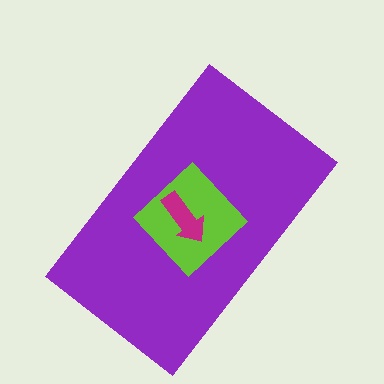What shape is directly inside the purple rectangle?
The lime diamond.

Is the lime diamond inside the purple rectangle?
Yes.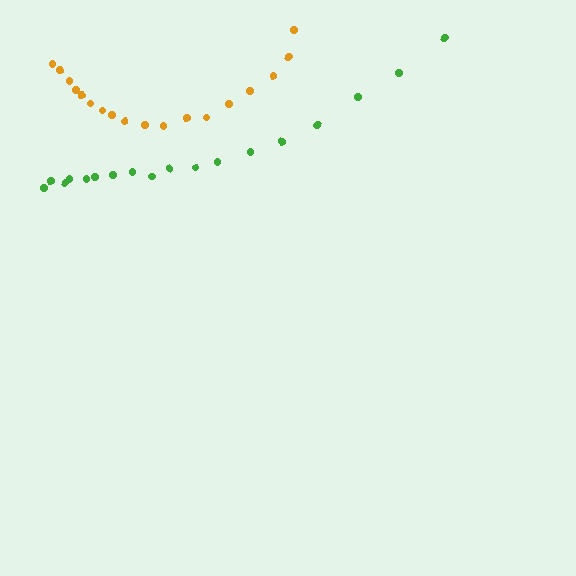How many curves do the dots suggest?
There are 2 distinct paths.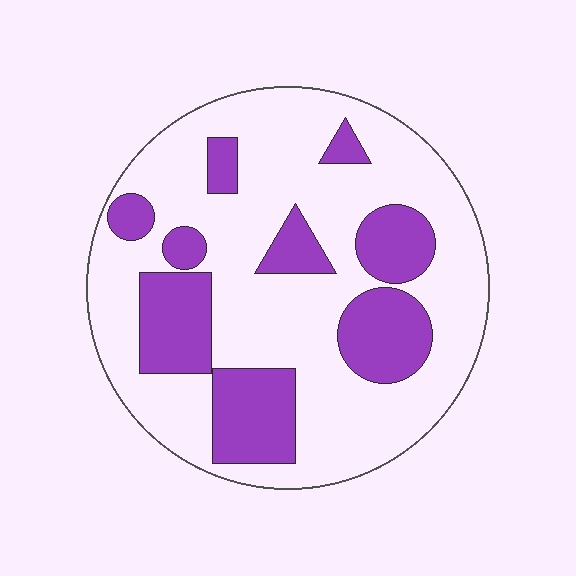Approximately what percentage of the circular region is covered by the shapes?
Approximately 30%.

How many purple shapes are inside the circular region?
9.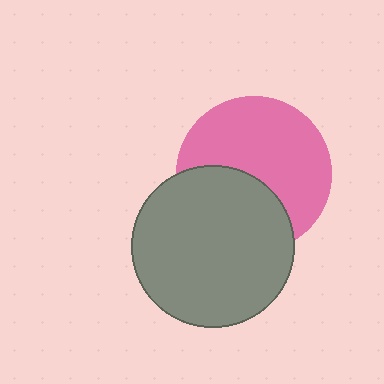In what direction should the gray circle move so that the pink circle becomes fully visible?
The gray circle should move down. That is the shortest direction to clear the overlap and leave the pink circle fully visible.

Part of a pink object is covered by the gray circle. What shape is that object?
It is a circle.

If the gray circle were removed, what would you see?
You would see the complete pink circle.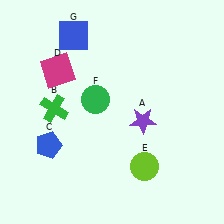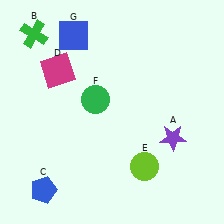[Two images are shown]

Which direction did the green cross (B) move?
The green cross (B) moved up.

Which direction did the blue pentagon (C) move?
The blue pentagon (C) moved down.